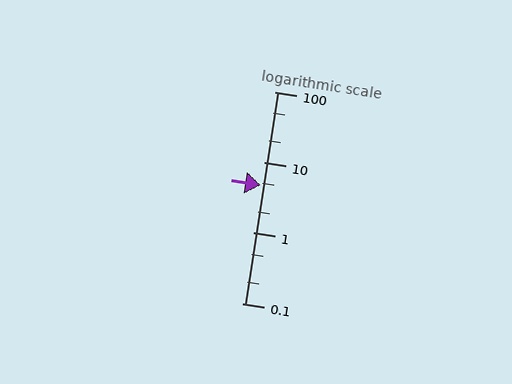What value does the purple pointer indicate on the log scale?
The pointer indicates approximately 4.7.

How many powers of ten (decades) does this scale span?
The scale spans 3 decades, from 0.1 to 100.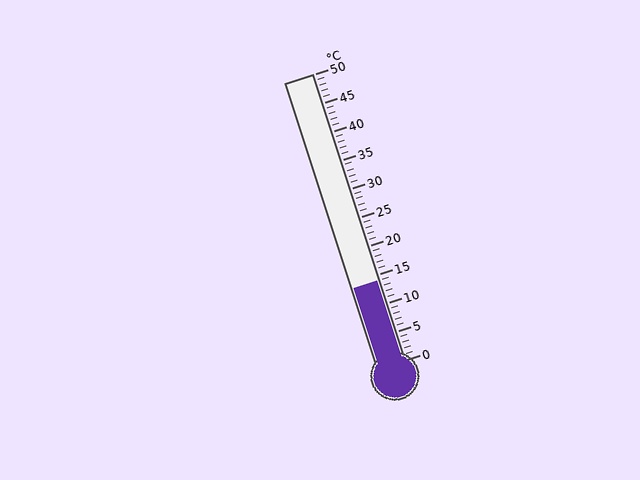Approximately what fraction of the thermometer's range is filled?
The thermometer is filled to approximately 30% of its range.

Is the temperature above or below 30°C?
The temperature is below 30°C.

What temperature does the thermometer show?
The thermometer shows approximately 14°C.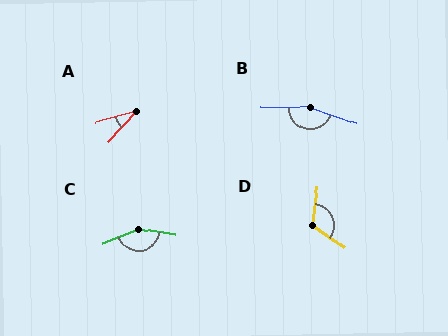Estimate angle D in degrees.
Approximately 117 degrees.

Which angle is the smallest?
A, at approximately 33 degrees.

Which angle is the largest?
B, at approximately 161 degrees.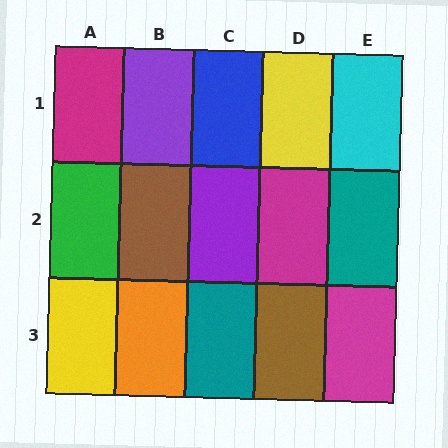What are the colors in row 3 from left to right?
Yellow, orange, teal, brown, magenta.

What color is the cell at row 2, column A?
Green.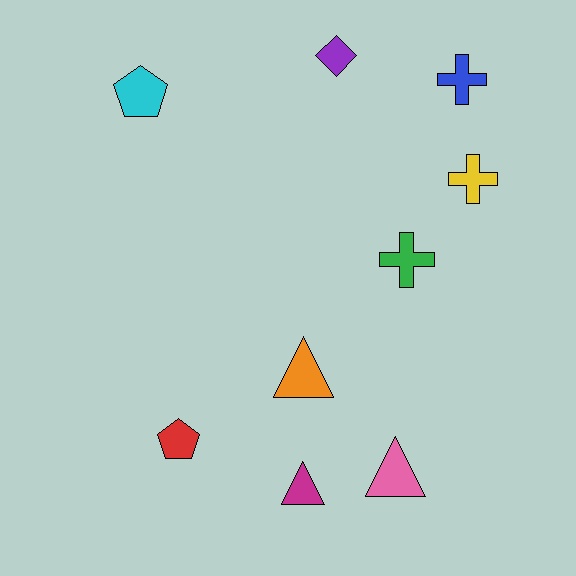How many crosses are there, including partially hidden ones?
There are 3 crosses.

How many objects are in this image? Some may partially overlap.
There are 9 objects.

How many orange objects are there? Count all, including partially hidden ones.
There is 1 orange object.